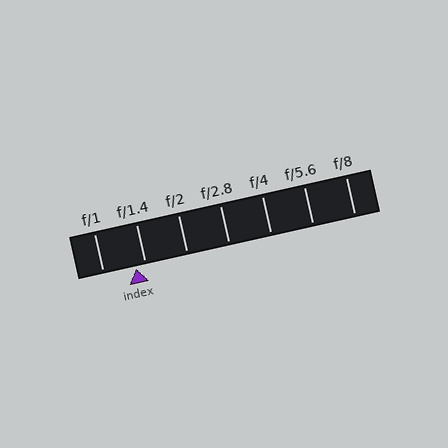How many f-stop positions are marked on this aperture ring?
There are 7 f-stop positions marked.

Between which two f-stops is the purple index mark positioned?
The index mark is between f/1 and f/1.4.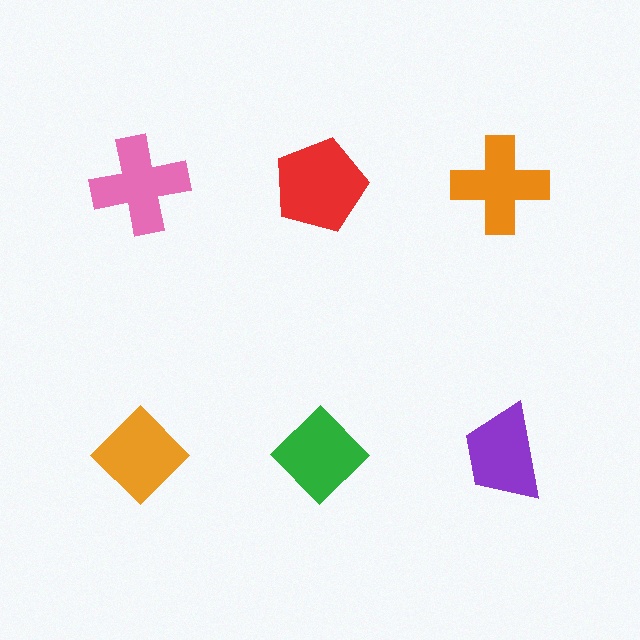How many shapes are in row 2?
3 shapes.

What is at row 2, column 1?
An orange diamond.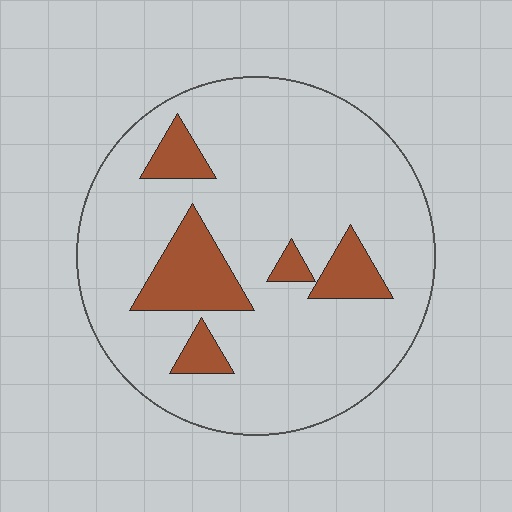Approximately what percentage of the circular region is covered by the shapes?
Approximately 15%.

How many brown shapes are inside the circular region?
5.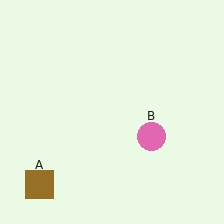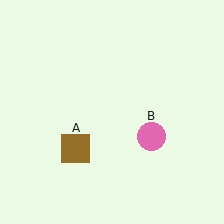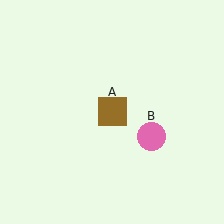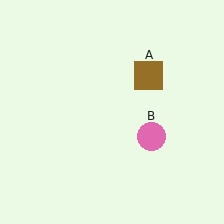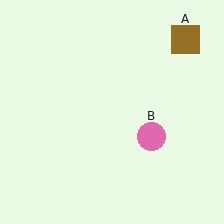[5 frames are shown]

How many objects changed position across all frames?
1 object changed position: brown square (object A).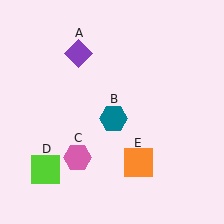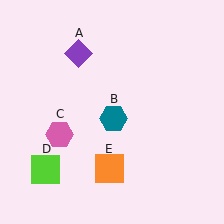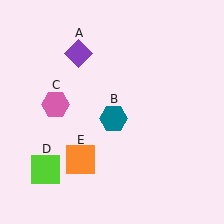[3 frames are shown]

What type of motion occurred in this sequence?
The pink hexagon (object C), orange square (object E) rotated clockwise around the center of the scene.